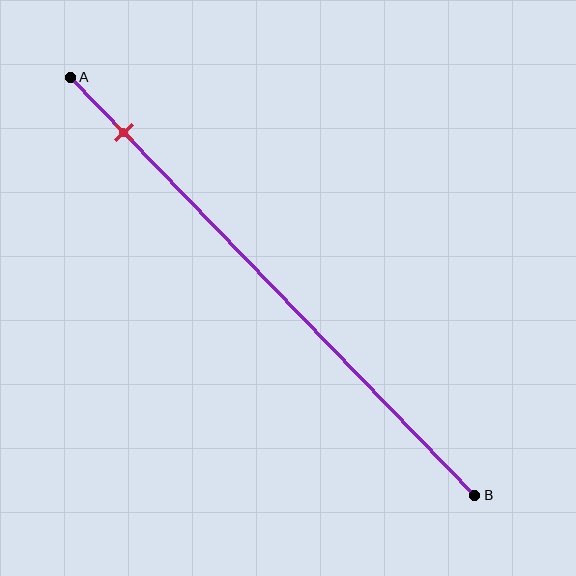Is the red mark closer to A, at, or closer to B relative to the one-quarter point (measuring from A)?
The red mark is closer to point A than the one-quarter point of segment AB.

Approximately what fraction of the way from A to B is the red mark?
The red mark is approximately 15% of the way from A to B.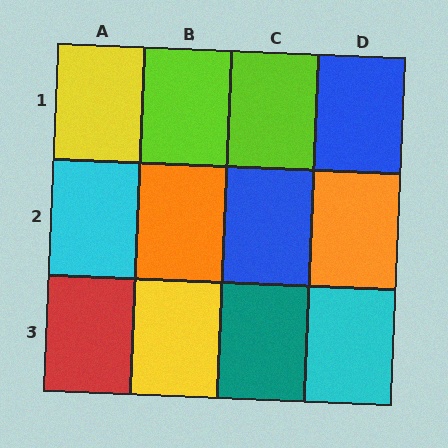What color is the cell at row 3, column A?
Red.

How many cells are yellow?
2 cells are yellow.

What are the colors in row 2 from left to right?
Cyan, orange, blue, orange.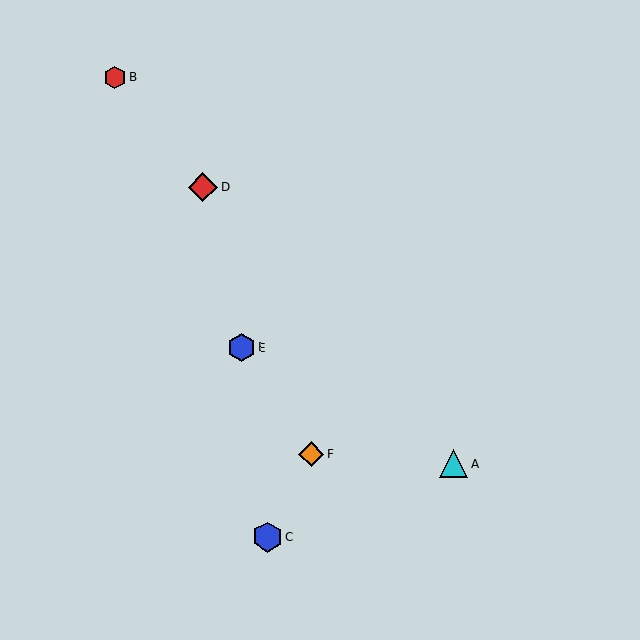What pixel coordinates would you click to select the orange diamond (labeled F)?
Click at (311, 454) to select the orange diamond F.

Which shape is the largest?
The blue hexagon (labeled C) is the largest.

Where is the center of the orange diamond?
The center of the orange diamond is at (311, 454).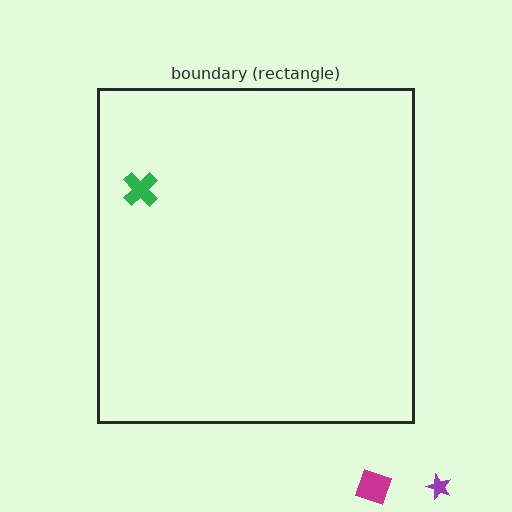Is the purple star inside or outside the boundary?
Outside.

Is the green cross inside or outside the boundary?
Inside.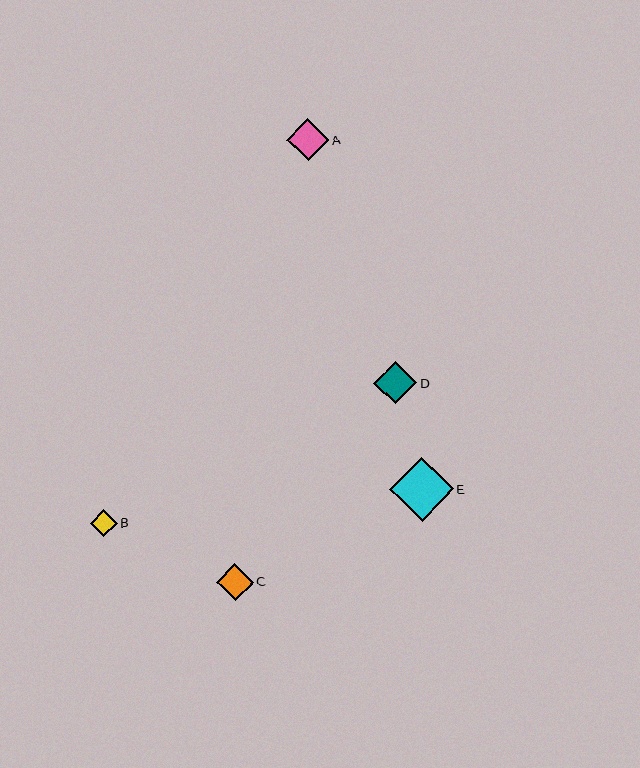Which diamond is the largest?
Diamond E is the largest with a size of approximately 64 pixels.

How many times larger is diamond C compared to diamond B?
Diamond C is approximately 1.4 times the size of diamond B.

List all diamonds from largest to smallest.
From largest to smallest: E, D, A, C, B.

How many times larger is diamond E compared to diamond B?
Diamond E is approximately 2.4 times the size of diamond B.